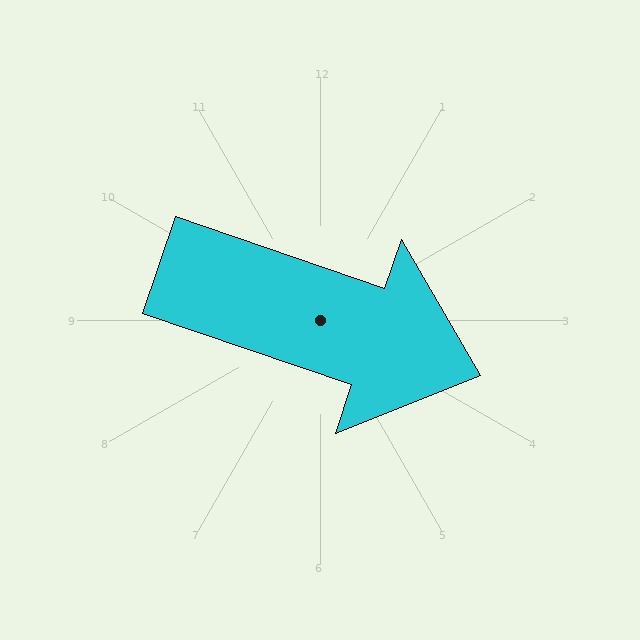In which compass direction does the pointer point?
East.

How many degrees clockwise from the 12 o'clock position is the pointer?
Approximately 109 degrees.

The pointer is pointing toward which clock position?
Roughly 4 o'clock.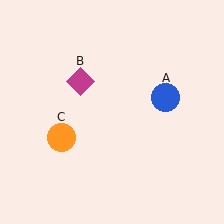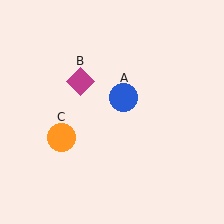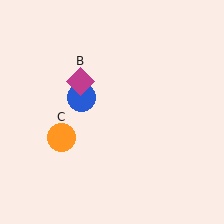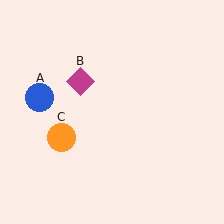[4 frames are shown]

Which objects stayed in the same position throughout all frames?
Magenta diamond (object B) and orange circle (object C) remained stationary.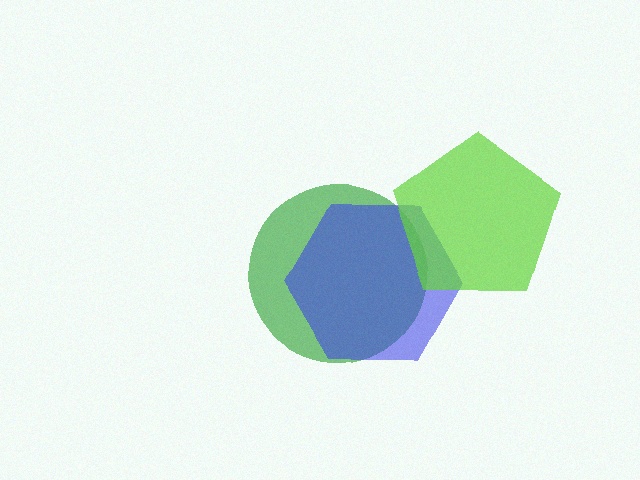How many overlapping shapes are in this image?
There are 3 overlapping shapes in the image.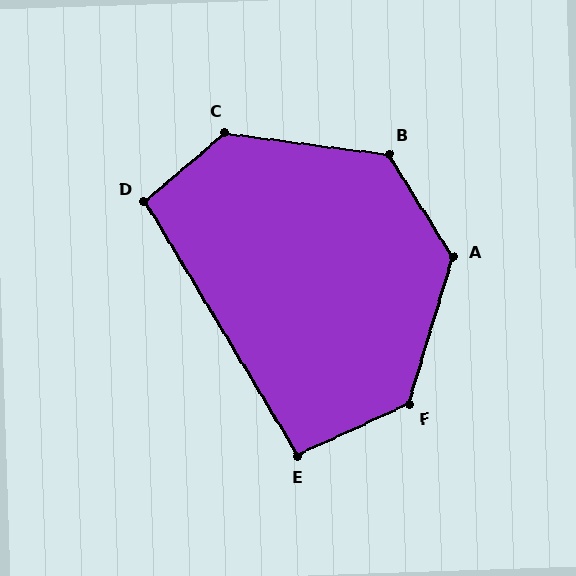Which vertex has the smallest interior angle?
E, at approximately 96 degrees.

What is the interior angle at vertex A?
Approximately 132 degrees (obtuse).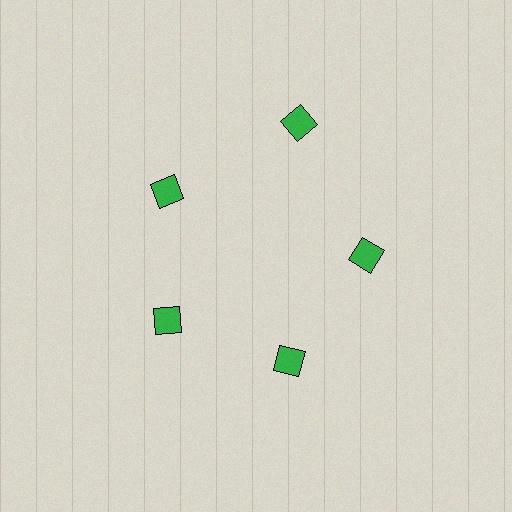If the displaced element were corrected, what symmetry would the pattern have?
It would have 5-fold rotational symmetry — the pattern would map onto itself every 72 degrees.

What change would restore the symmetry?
The symmetry would be restored by moving it inward, back onto the ring so that all 5 diamonds sit at equal angles and equal distance from the center.